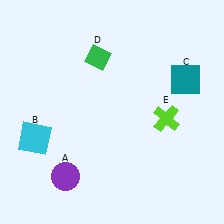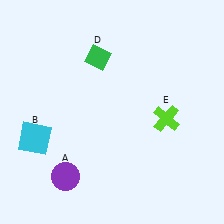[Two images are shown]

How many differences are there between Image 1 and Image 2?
There is 1 difference between the two images.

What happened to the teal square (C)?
The teal square (C) was removed in Image 2. It was in the top-right area of Image 1.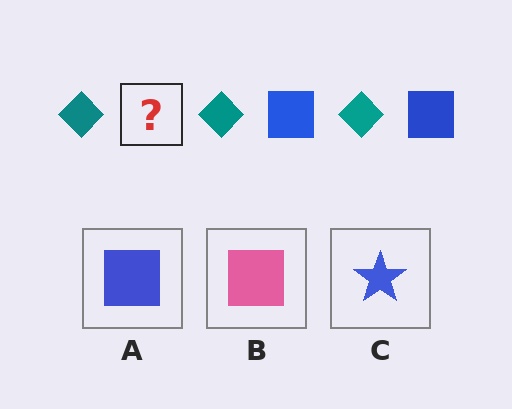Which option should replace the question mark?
Option A.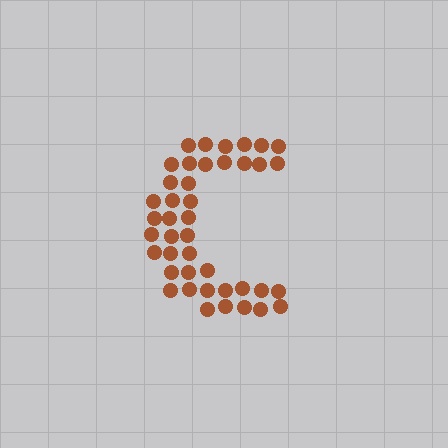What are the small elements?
The small elements are circles.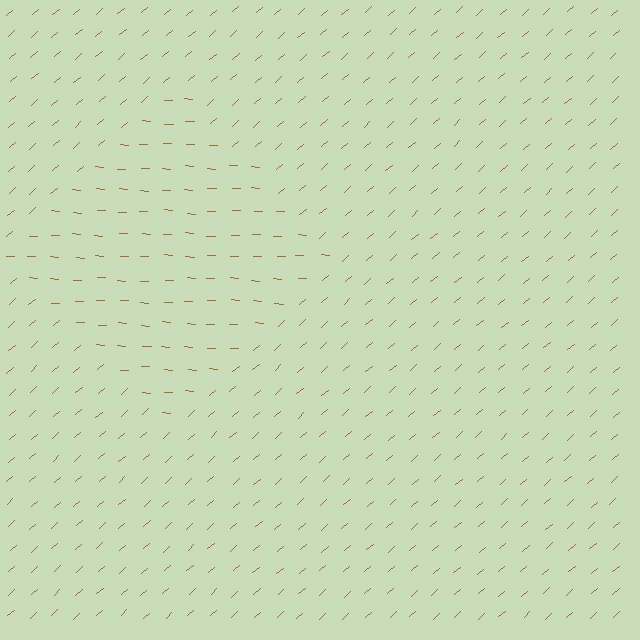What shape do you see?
I see a diamond.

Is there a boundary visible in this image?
Yes, there is a texture boundary formed by a change in line orientation.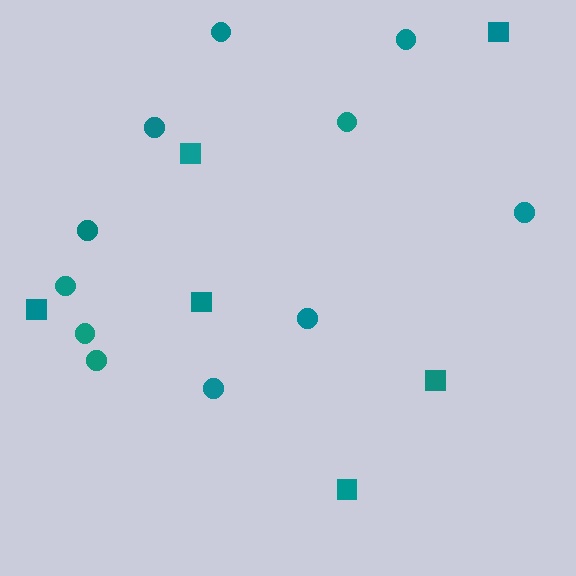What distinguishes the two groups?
There are 2 groups: one group of circles (11) and one group of squares (6).